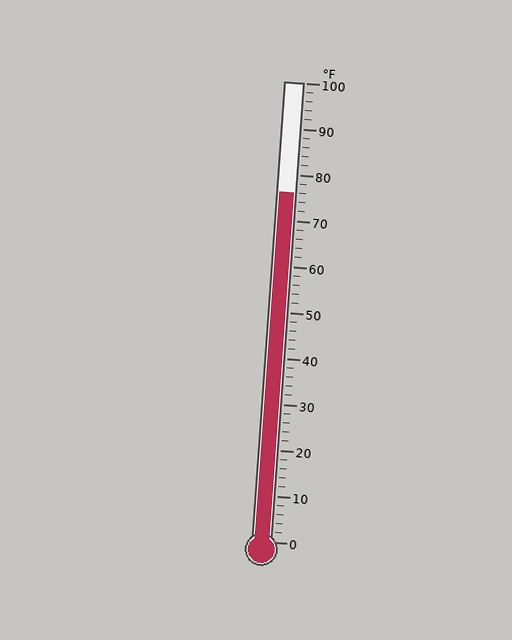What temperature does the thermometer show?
The thermometer shows approximately 76°F.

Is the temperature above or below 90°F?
The temperature is below 90°F.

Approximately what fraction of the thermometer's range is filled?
The thermometer is filled to approximately 75% of its range.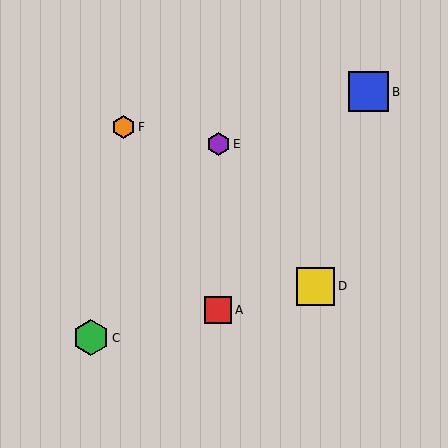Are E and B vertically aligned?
No, E is at x≈218 and B is at x≈369.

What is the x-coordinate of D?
Object D is at x≈316.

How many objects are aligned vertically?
2 objects (A, E) are aligned vertically.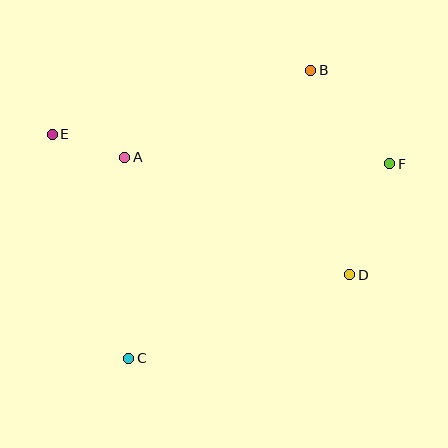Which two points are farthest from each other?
Points B and C are farthest from each other.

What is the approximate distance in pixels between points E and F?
The distance between E and F is approximately 339 pixels.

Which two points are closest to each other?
Points A and E are closest to each other.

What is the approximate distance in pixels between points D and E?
The distance between D and E is approximately 329 pixels.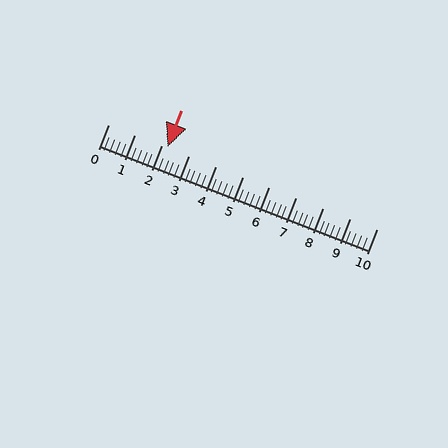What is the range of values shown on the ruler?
The ruler shows values from 0 to 10.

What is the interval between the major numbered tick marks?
The major tick marks are spaced 1 units apart.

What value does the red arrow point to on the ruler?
The red arrow points to approximately 2.2.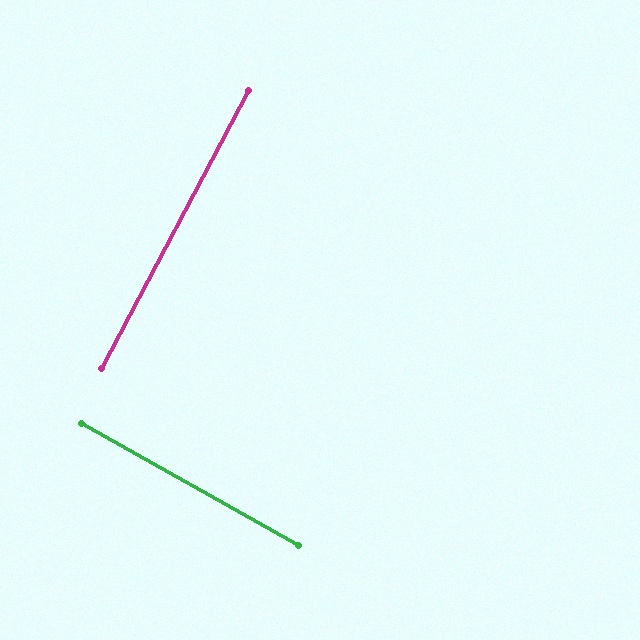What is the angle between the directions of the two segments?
Approximately 89 degrees.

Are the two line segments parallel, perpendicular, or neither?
Perpendicular — they meet at approximately 89°.